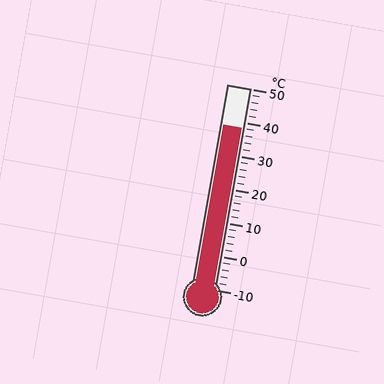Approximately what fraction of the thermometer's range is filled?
The thermometer is filled to approximately 80% of its range.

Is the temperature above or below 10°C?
The temperature is above 10°C.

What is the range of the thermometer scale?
The thermometer scale ranges from -10°C to 50°C.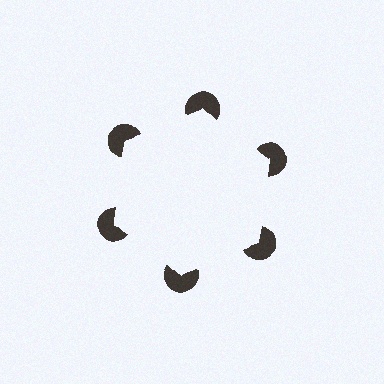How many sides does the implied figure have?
6 sides.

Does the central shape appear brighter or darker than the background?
It typically appears slightly brighter than the background, even though no actual brightness change is drawn.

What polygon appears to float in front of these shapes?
An illusory hexagon — its edges are inferred from the aligned wedge cuts in the pac-man discs, not physically drawn.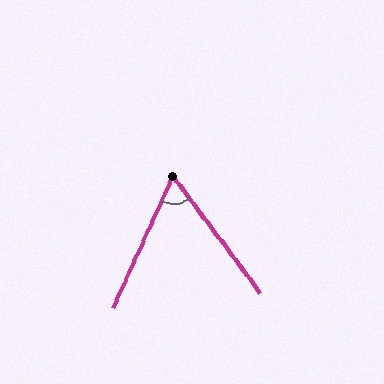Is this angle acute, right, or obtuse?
It is acute.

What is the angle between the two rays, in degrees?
Approximately 62 degrees.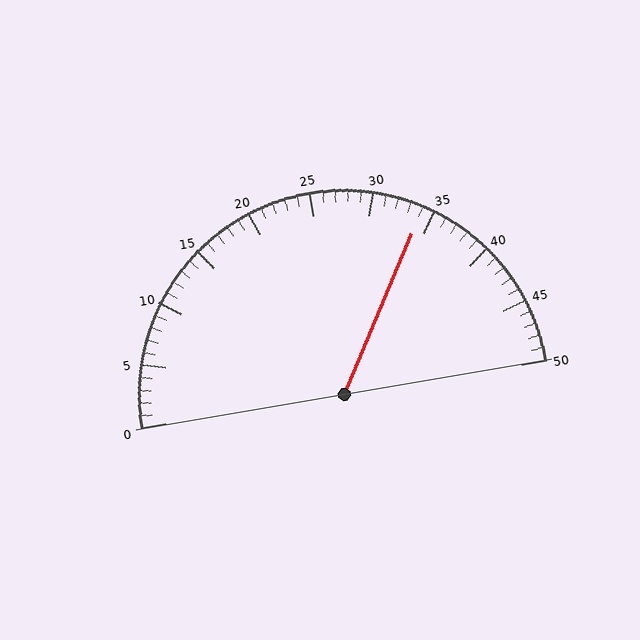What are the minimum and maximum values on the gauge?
The gauge ranges from 0 to 50.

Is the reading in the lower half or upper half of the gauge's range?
The reading is in the upper half of the range (0 to 50).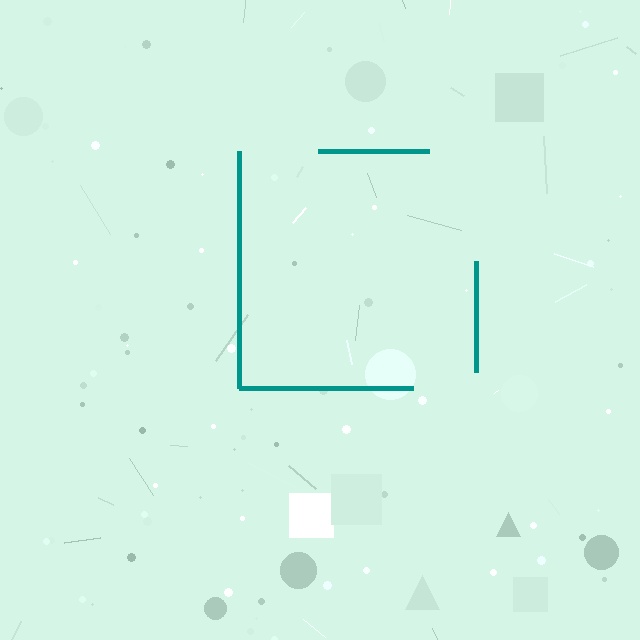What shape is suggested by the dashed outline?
The dashed outline suggests a square.